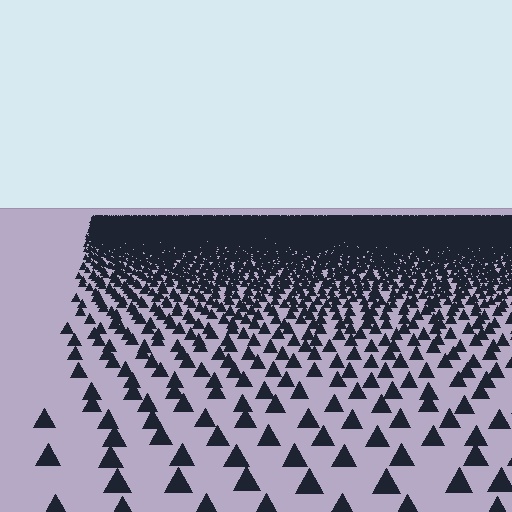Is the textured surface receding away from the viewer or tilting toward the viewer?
The surface is receding away from the viewer. Texture elements get smaller and denser toward the top.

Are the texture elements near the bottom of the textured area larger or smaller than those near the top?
Larger. Near the bottom, elements are closer to the viewer and appear at a bigger on-screen size.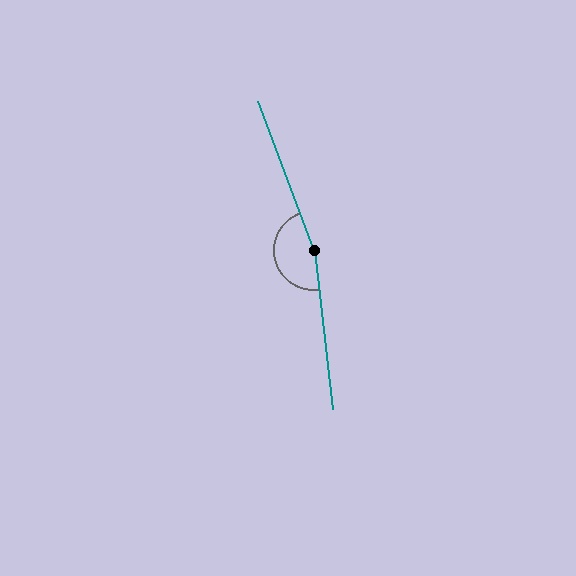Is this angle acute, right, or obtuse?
It is obtuse.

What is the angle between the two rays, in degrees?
Approximately 166 degrees.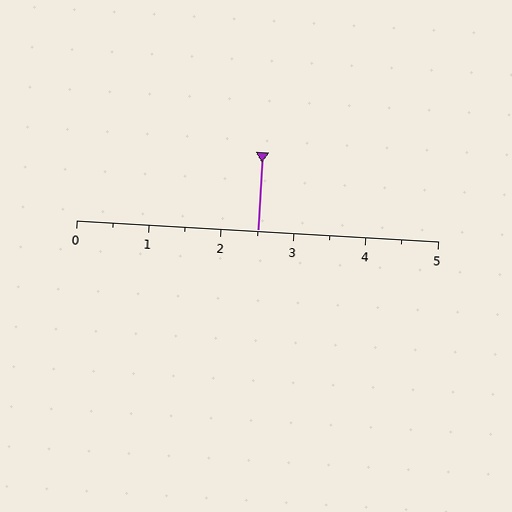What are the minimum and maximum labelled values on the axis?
The axis runs from 0 to 5.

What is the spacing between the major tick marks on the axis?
The major ticks are spaced 1 apart.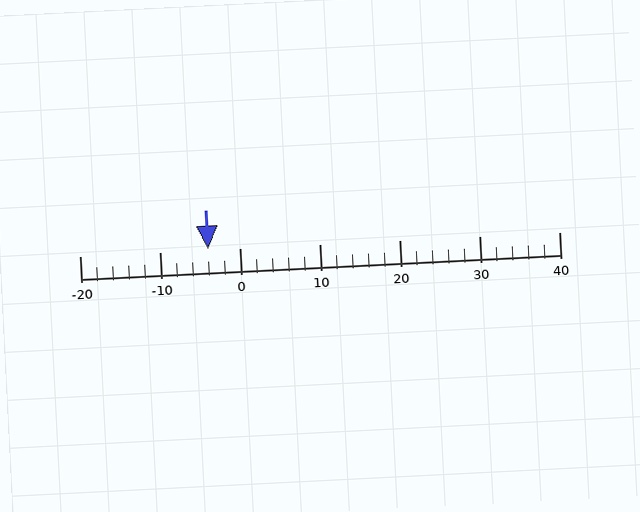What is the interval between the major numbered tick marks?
The major tick marks are spaced 10 units apart.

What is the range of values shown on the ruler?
The ruler shows values from -20 to 40.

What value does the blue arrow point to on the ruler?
The blue arrow points to approximately -4.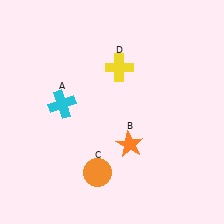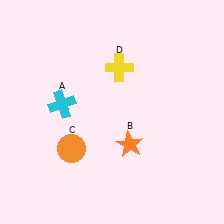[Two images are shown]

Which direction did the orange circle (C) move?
The orange circle (C) moved left.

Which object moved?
The orange circle (C) moved left.